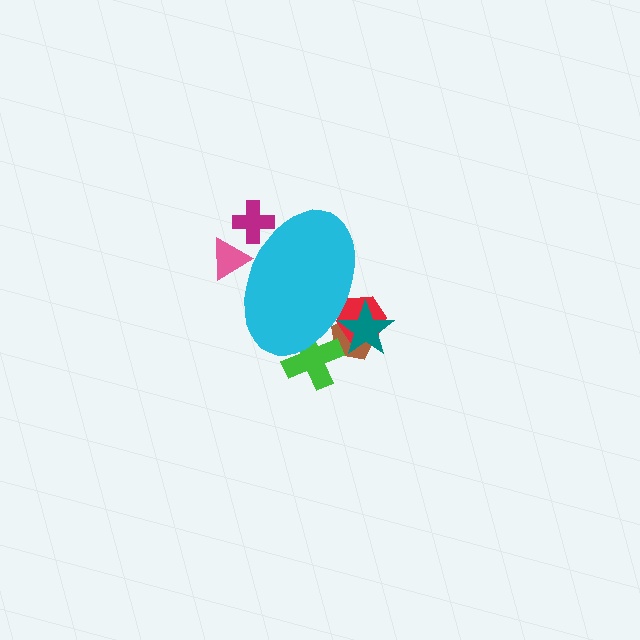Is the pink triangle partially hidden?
Yes, the pink triangle is partially hidden behind the cyan ellipse.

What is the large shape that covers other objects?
A cyan ellipse.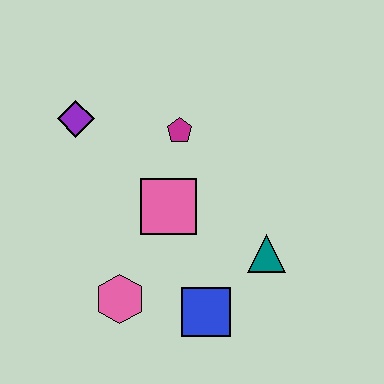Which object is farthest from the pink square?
The purple diamond is farthest from the pink square.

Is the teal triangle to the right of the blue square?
Yes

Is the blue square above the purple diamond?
No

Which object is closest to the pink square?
The magenta pentagon is closest to the pink square.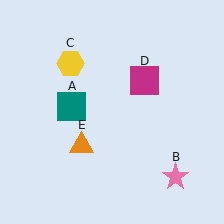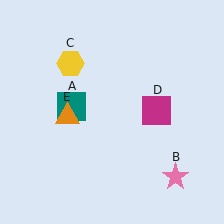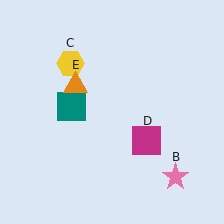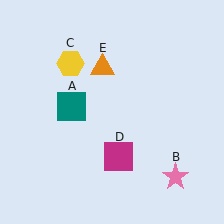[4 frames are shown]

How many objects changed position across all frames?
2 objects changed position: magenta square (object D), orange triangle (object E).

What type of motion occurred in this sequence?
The magenta square (object D), orange triangle (object E) rotated clockwise around the center of the scene.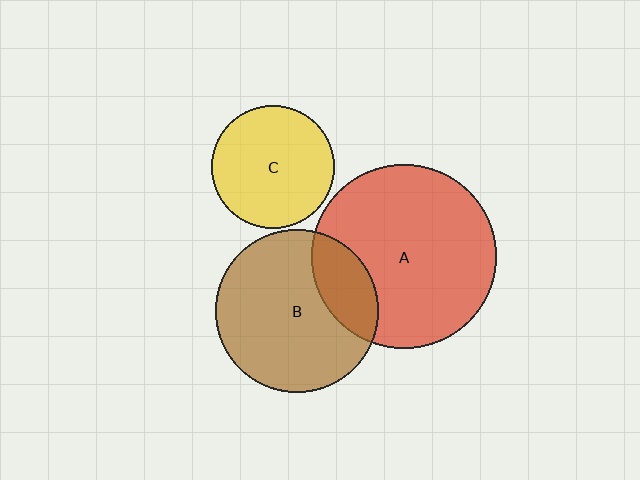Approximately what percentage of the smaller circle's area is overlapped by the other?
Approximately 25%.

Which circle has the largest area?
Circle A (red).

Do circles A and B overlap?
Yes.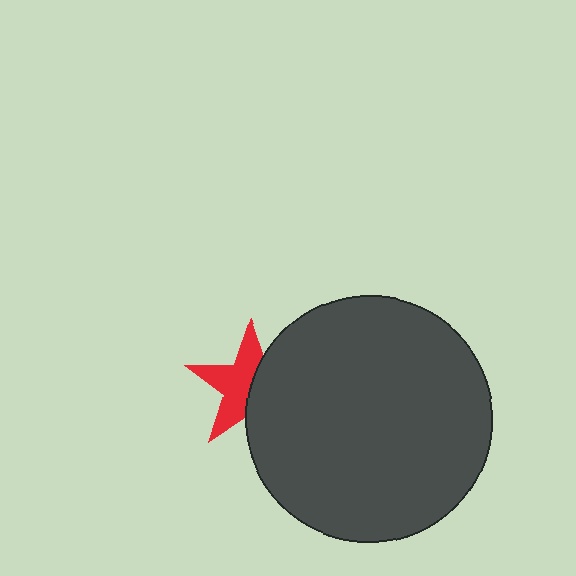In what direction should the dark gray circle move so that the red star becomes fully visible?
The dark gray circle should move right. That is the shortest direction to clear the overlap and leave the red star fully visible.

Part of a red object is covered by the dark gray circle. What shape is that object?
It is a star.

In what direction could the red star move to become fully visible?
The red star could move left. That would shift it out from behind the dark gray circle entirely.